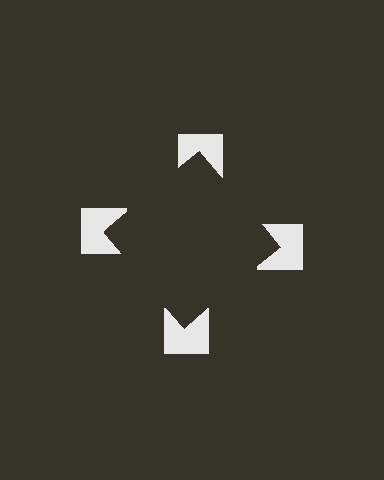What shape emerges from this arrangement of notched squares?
An illusory square — its edges are inferred from the aligned wedge cuts in the notched squares, not physically drawn.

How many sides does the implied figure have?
4 sides.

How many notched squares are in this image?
There are 4 — one at each vertex of the illusory square.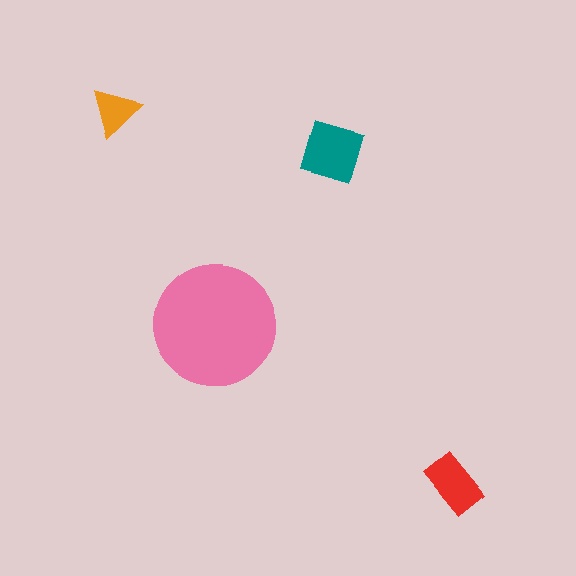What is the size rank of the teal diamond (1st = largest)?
2nd.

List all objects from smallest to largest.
The orange triangle, the red rectangle, the teal diamond, the pink circle.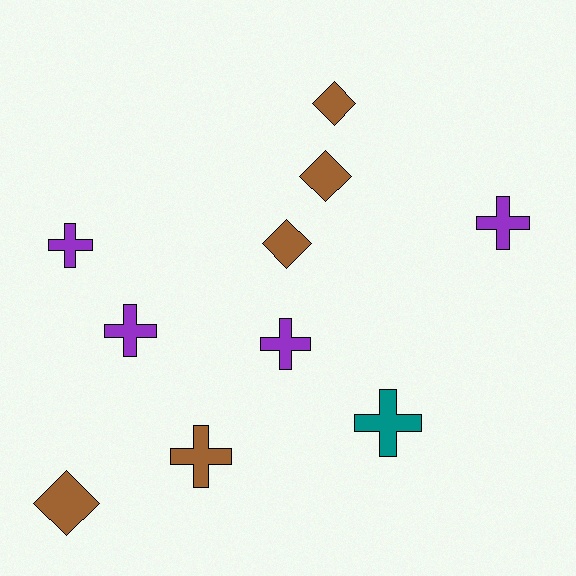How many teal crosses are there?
There is 1 teal cross.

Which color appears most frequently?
Brown, with 5 objects.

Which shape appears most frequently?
Cross, with 6 objects.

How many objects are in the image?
There are 10 objects.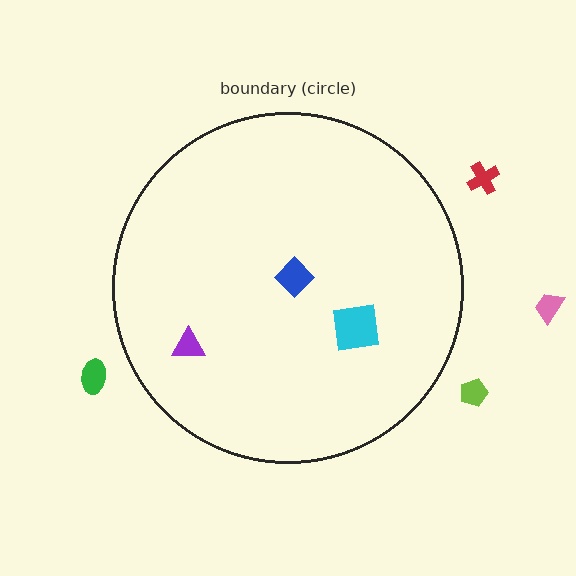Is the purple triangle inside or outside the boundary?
Inside.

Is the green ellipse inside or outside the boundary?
Outside.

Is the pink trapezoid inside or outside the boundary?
Outside.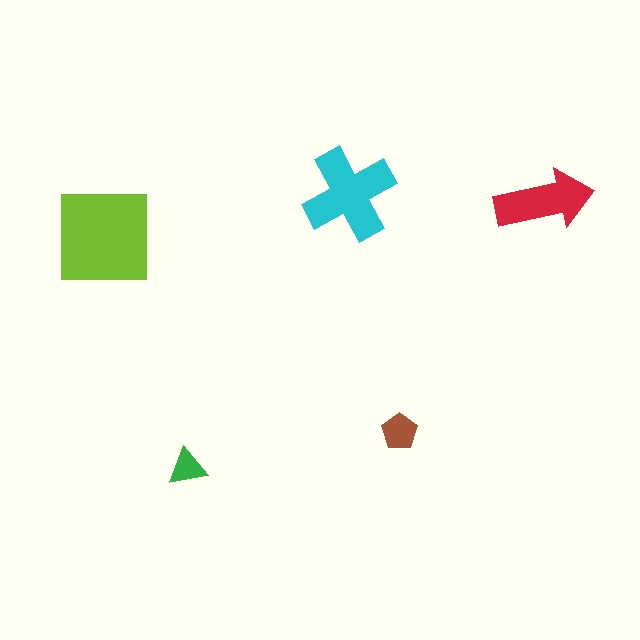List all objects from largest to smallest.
The lime square, the cyan cross, the red arrow, the brown pentagon, the green triangle.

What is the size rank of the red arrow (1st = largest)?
3rd.